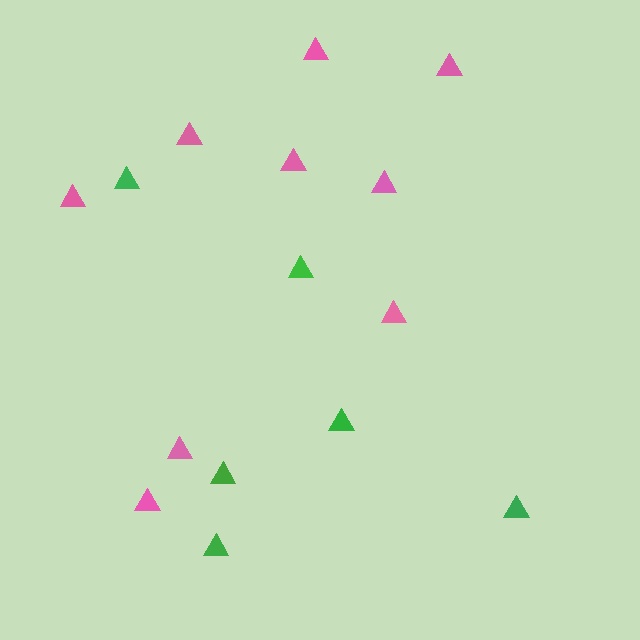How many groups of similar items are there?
There are 2 groups: one group of green triangles (6) and one group of pink triangles (9).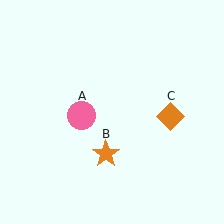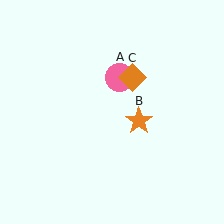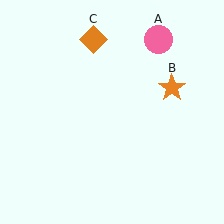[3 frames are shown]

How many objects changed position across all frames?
3 objects changed position: pink circle (object A), orange star (object B), orange diamond (object C).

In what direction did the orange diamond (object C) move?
The orange diamond (object C) moved up and to the left.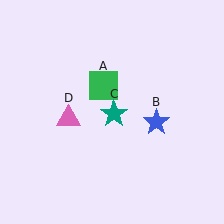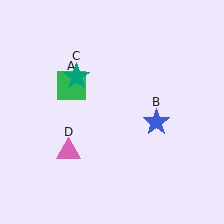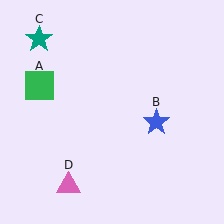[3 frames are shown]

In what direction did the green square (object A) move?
The green square (object A) moved left.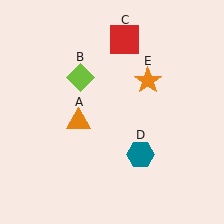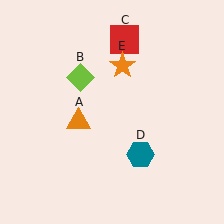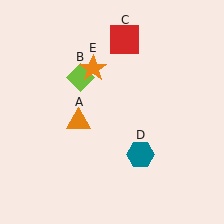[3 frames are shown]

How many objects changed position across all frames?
1 object changed position: orange star (object E).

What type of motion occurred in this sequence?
The orange star (object E) rotated counterclockwise around the center of the scene.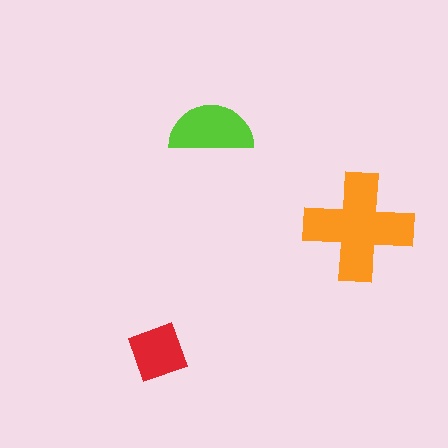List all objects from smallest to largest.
The red diamond, the lime semicircle, the orange cross.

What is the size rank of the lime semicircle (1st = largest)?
2nd.